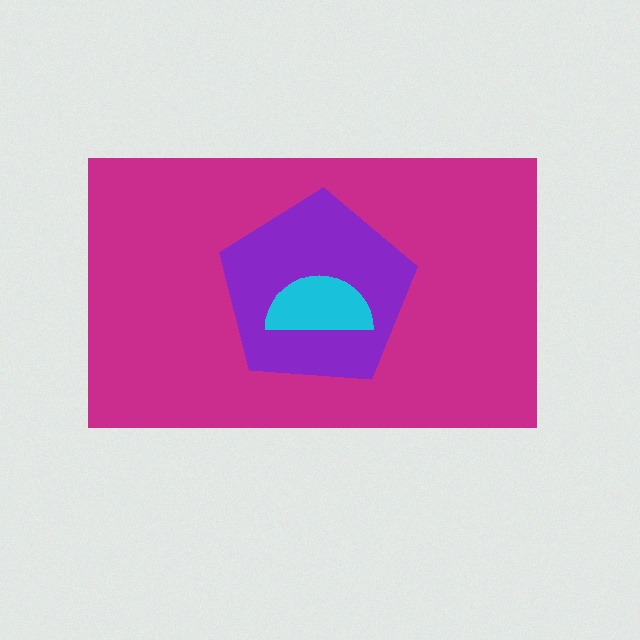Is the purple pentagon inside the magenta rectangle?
Yes.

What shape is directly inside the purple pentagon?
The cyan semicircle.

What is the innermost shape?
The cyan semicircle.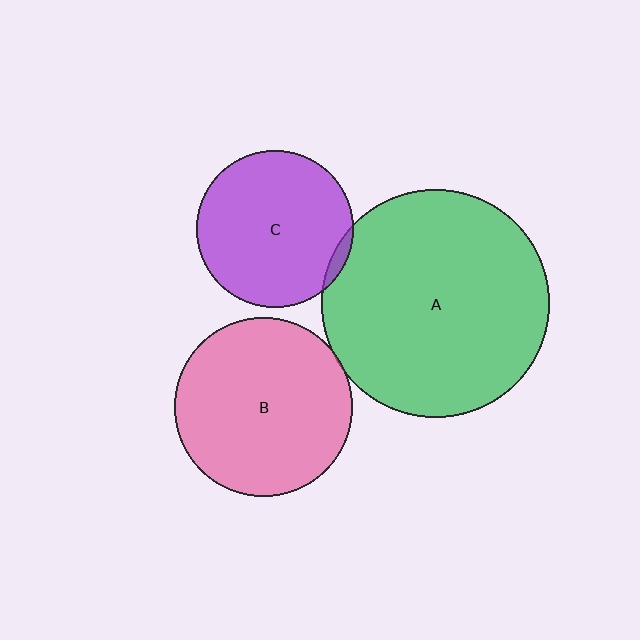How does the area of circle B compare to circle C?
Approximately 1.3 times.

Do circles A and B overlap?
Yes.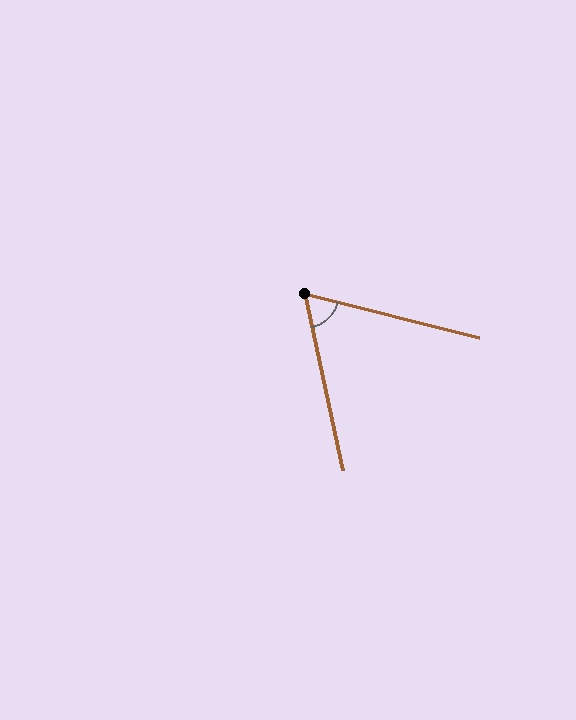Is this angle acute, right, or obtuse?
It is acute.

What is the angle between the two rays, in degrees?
Approximately 64 degrees.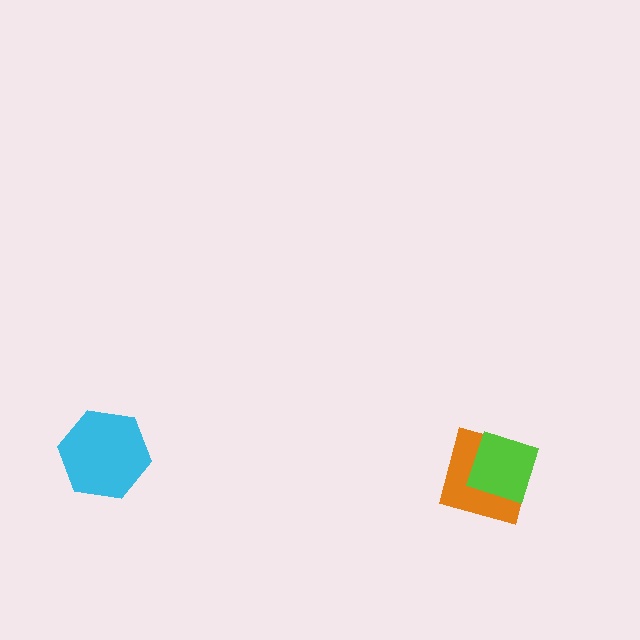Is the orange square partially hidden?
Yes, it is partially covered by another shape.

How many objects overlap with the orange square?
1 object overlaps with the orange square.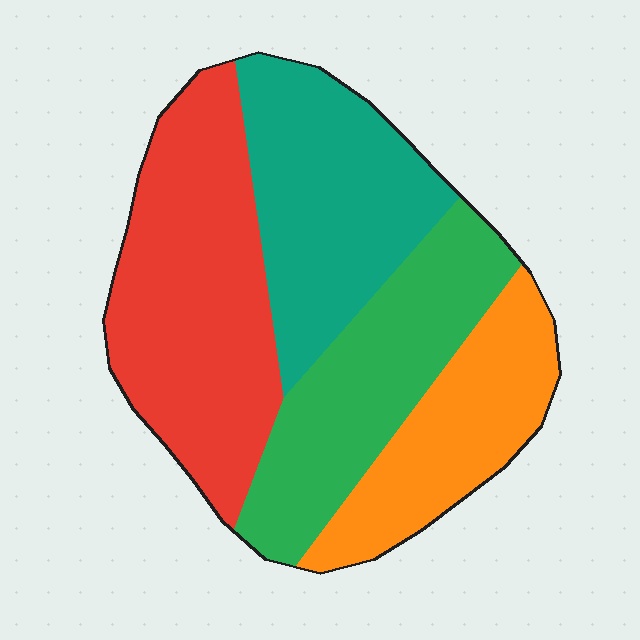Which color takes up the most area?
Red, at roughly 30%.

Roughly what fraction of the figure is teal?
Teal covers around 25% of the figure.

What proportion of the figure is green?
Green takes up between a sixth and a third of the figure.